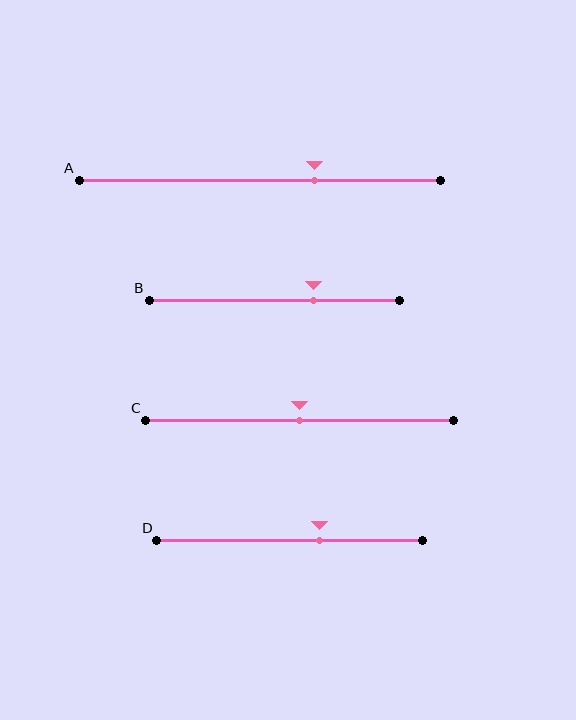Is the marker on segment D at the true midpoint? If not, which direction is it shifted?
No, the marker on segment D is shifted to the right by about 11% of the segment length.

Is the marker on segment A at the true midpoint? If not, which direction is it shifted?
No, the marker on segment A is shifted to the right by about 15% of the segment length.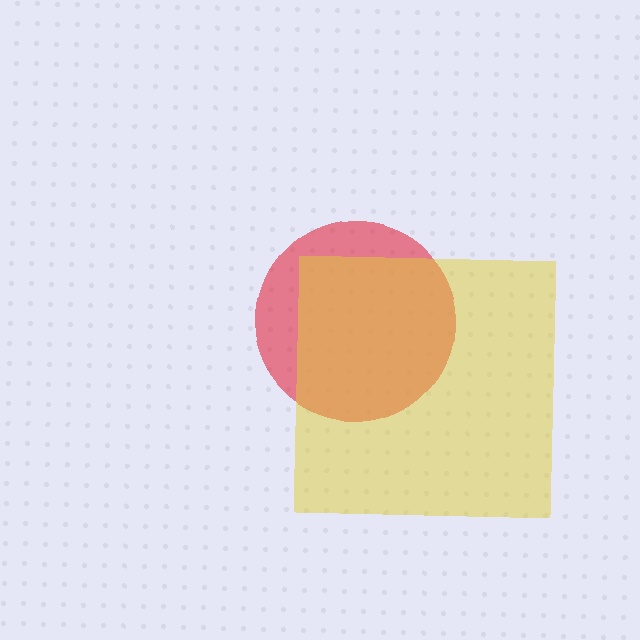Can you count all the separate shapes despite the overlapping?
Yes, there are 2 separate shapes.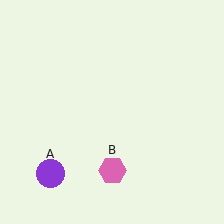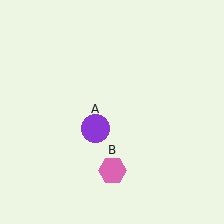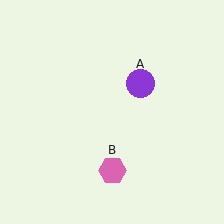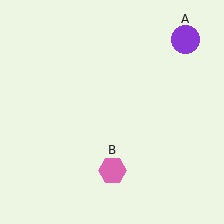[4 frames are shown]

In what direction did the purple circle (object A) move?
The purple circle (object A) moved up and to the right.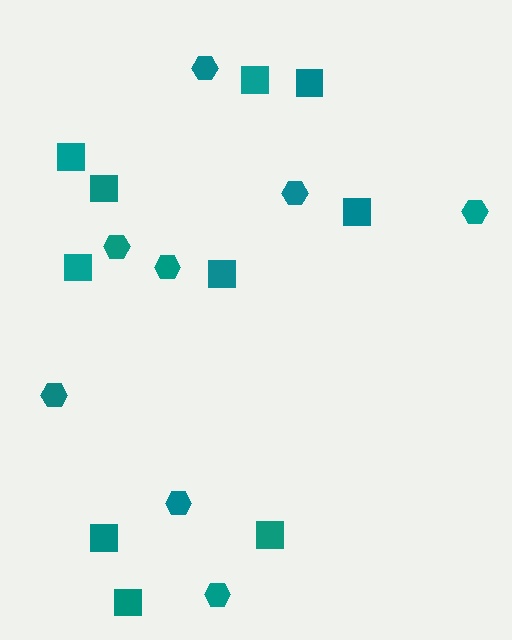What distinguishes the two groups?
There are 2 groups: one group of hexagons (8) and one group of squares (10).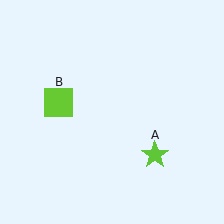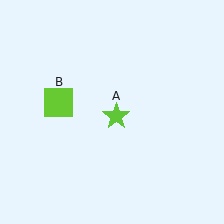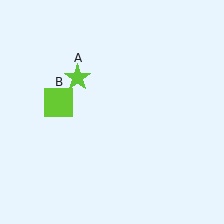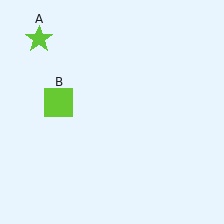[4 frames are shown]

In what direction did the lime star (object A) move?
The lime star (object A) moved up and to the left.